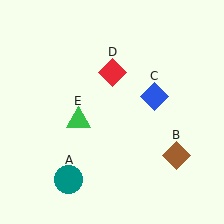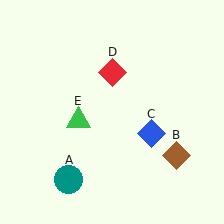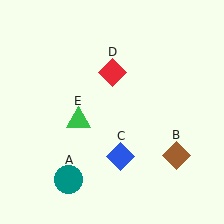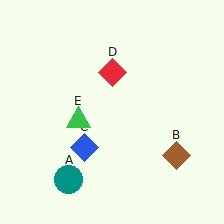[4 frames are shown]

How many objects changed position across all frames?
1 object changed position: blue diamond (object C).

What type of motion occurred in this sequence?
The blue diamond (object C) rotated clockwise around the center of the scene.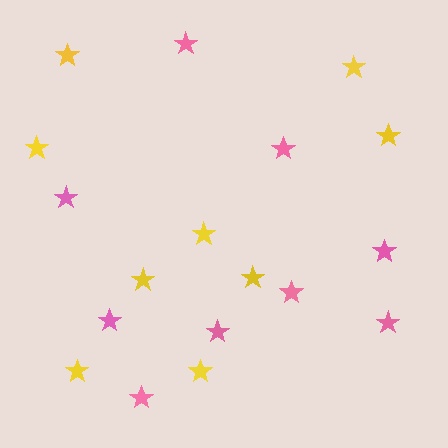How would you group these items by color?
There are 2 groups: one group of yellow stars (9) and one group of pink stars (9).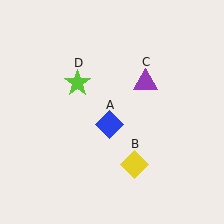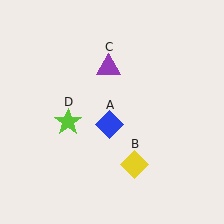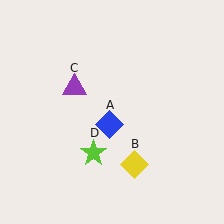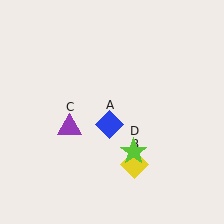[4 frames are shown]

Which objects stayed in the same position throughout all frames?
Blue diamond (object A) and yellow diamond (object B) remained stationary.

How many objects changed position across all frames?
2 objects changed position: purple triangle (object C), lime star (object D).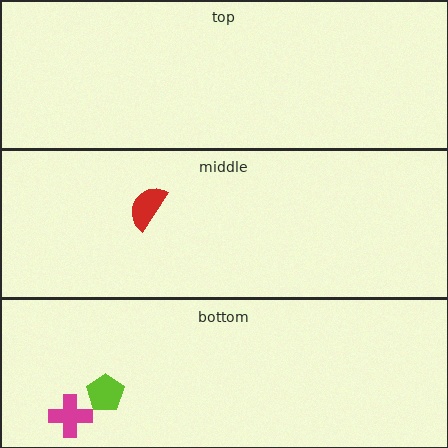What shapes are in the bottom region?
The lime pentagon, the magenta cross.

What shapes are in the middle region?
The red semicircle.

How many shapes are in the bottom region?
2.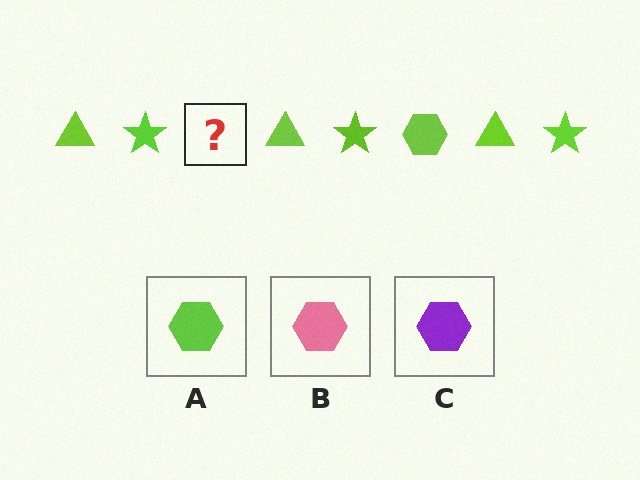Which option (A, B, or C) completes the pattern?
A.